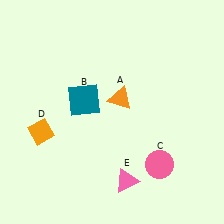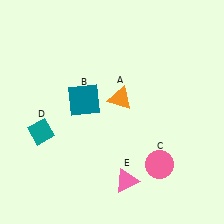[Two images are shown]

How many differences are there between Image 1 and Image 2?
There is 1 difference between the two images.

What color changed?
The diamond (D) changed from orange in Image 1 to teal in Image 2.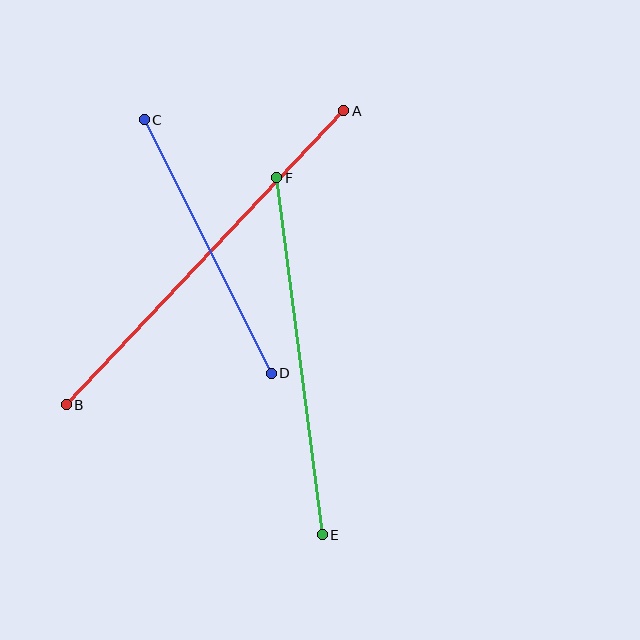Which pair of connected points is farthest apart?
Points A and B are farthest apart.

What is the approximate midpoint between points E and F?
The midpoint is at approximately (299, 356) pixels.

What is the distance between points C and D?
The distance is approximately 283 pixels.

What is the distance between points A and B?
The distance is approximately 404 pixels.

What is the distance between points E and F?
The distance is approximately 360 pixels.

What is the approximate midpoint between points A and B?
The midpoint is at approximately (205, 258) pixels.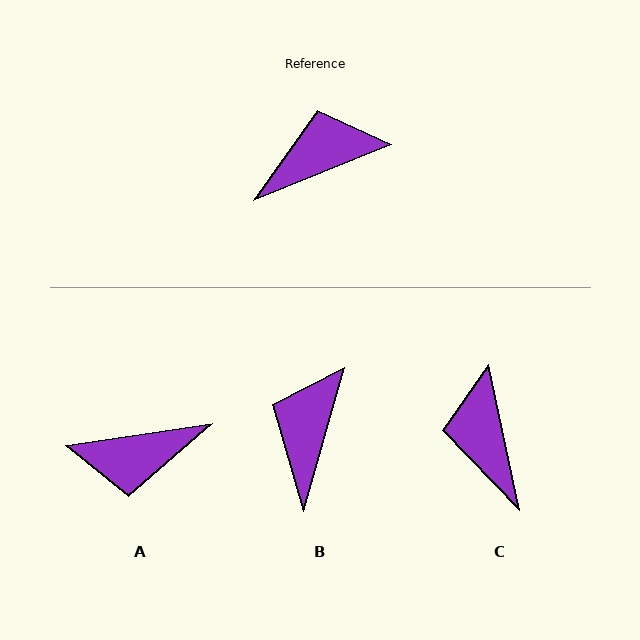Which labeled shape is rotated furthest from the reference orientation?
A, about 166 degrees away.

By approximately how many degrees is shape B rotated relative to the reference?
Approximately 52 degrees counter-clockwise.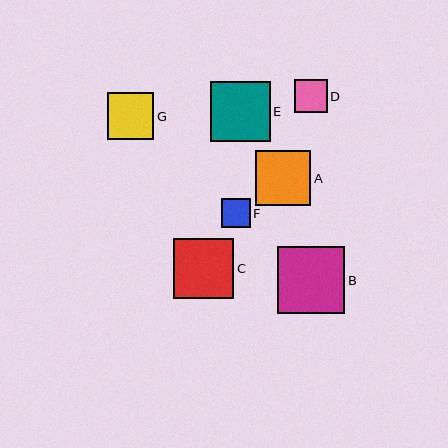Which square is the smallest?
Square F is the smallest with a size of approximately 29 pixels.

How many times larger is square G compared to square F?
Square G is approximately 1.6 times the size of square F.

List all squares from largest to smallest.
From largest to smallest: B, C, E, A, G, D, F.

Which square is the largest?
Square B is the largest with a size of approximately 67 pixels.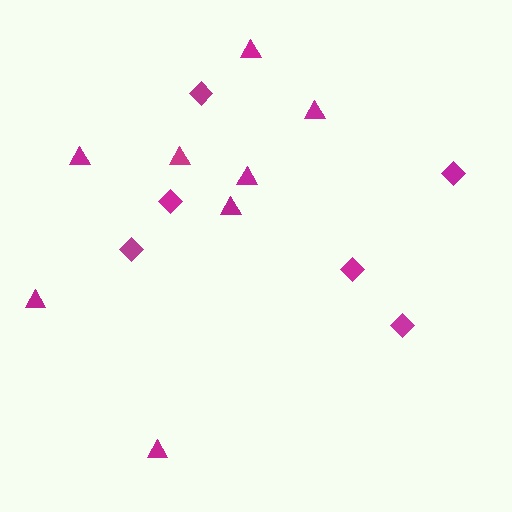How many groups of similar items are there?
There are 2 groups: one group of triangles (8) and one group of diamonds (6).